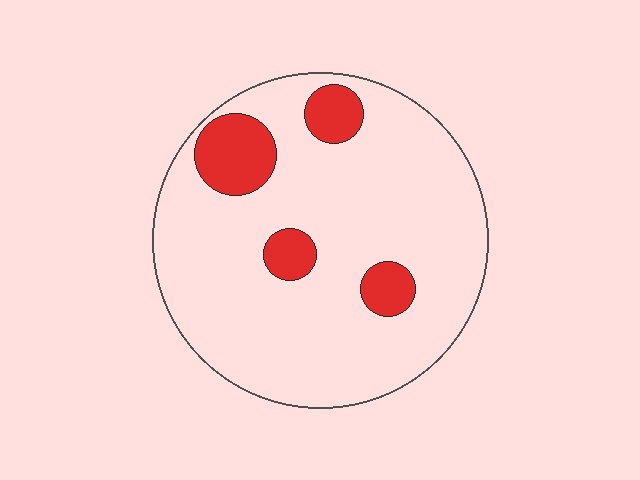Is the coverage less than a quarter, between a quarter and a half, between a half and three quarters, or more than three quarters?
Less than a quarter.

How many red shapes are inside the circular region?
4.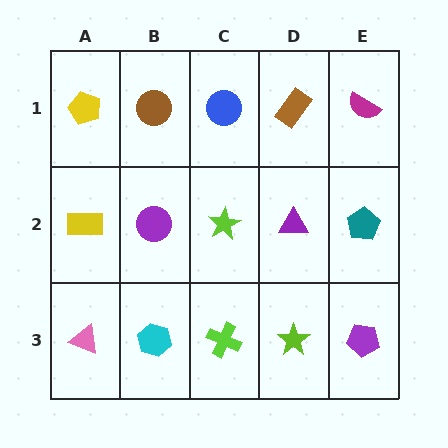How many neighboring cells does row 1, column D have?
3.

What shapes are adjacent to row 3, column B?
A purple circle (row 2, column B), a pink triangle (row 3, column A), a lime cross (row 3, column C).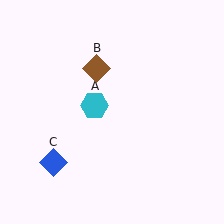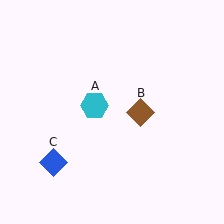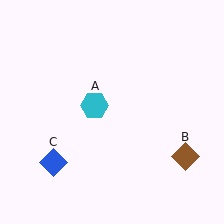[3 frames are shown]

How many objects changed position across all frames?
1 object changed position: brown diamond (object B).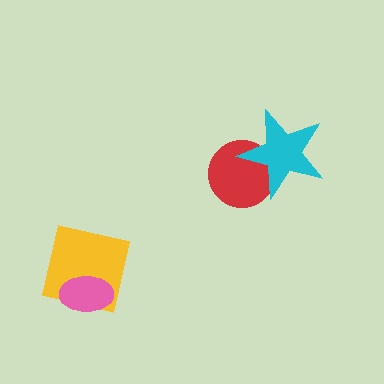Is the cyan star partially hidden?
No, no other shape covers it.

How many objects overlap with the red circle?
1 object overlaps with the red circle.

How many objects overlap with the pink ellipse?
1 object overlaps with the pink ellipse.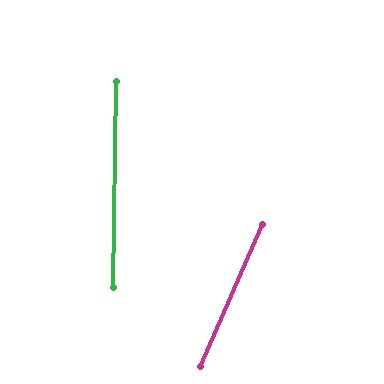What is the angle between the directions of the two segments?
Approximately 23 degrees.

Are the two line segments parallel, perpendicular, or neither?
Neither parallel nor perpendicular — they differ by about 23°.